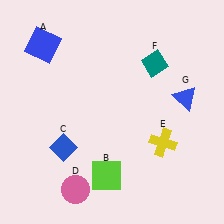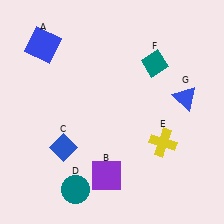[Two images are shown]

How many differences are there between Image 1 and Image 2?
There are 2 differences between the two images.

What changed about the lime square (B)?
In Image 1, B is lime. In Image 2, it changed to purple.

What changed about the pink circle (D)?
In Image 1, D is pink. In Image 2, it changed to teal.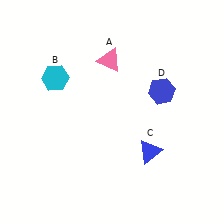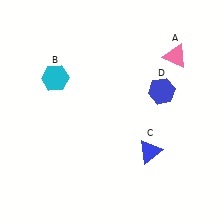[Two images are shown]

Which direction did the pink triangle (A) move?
The pink triangle (A) moved right.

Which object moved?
The pink triangle (A) moved right.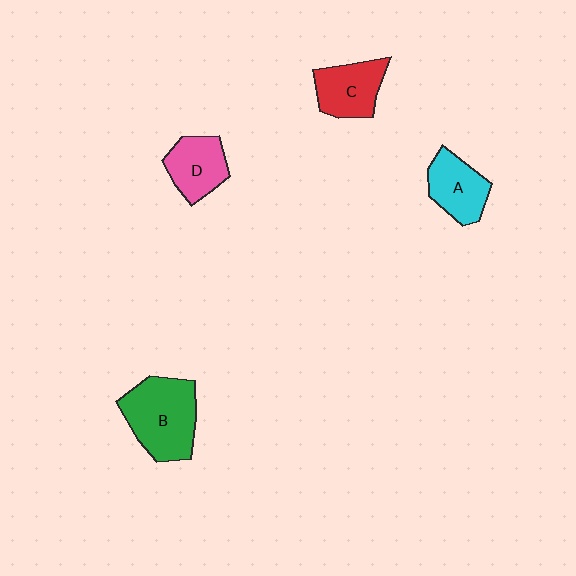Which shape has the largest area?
Shape B (green).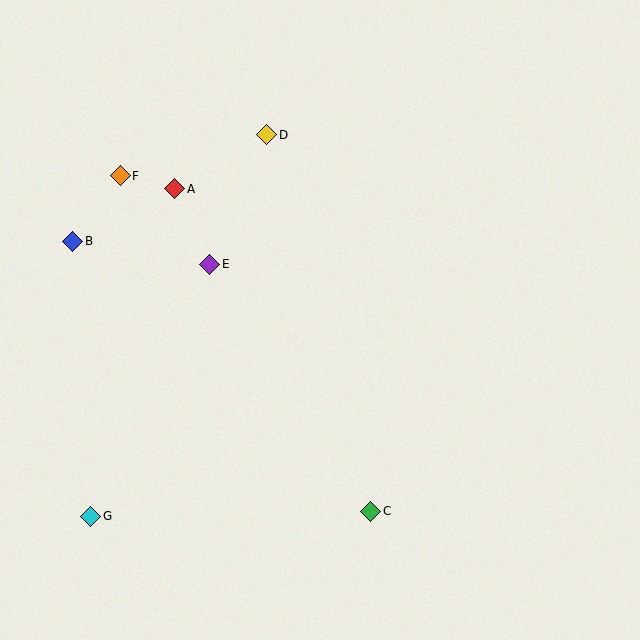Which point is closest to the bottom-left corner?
Point G is closest to the bottom-left corner.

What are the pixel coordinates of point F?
Point F is at (120, 176).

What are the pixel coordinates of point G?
Point G is at (91, 516).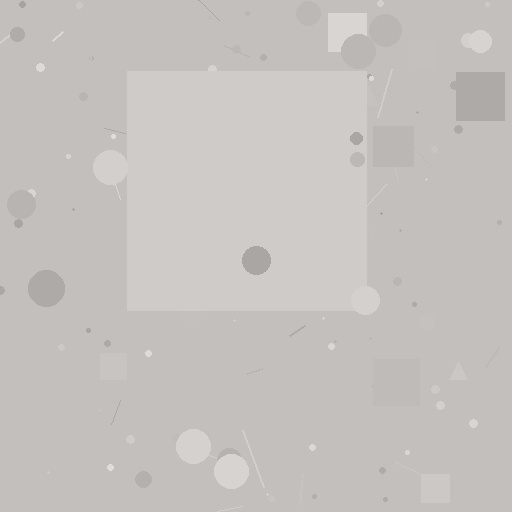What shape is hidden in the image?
A square is hidden in the image.